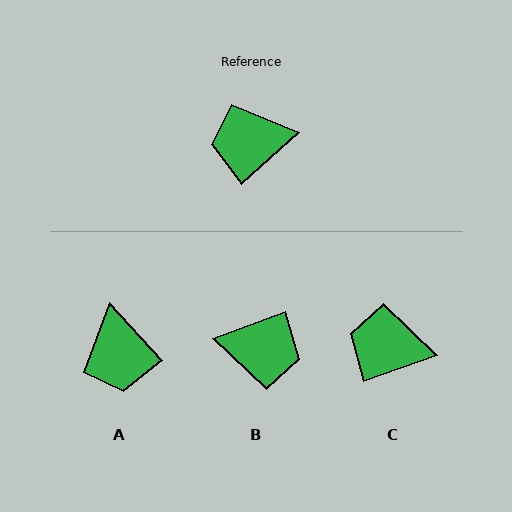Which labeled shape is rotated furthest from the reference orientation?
B, about 159 degrees away.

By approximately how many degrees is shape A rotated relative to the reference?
Approximately 91 degrees counter-clockwise.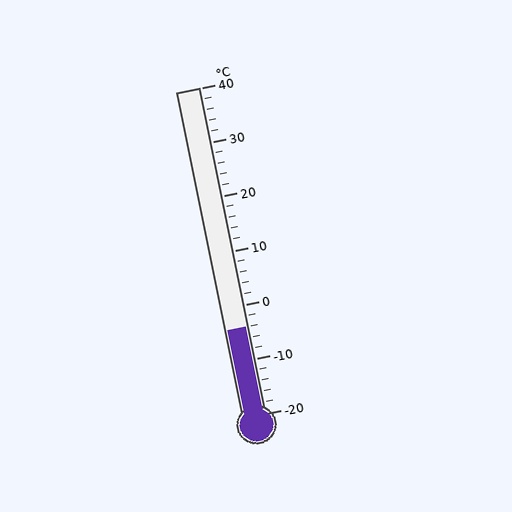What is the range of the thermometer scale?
The thermometer scale ranges from -20°C to 40°C.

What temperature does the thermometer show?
The thermometer shows approximately -4°C.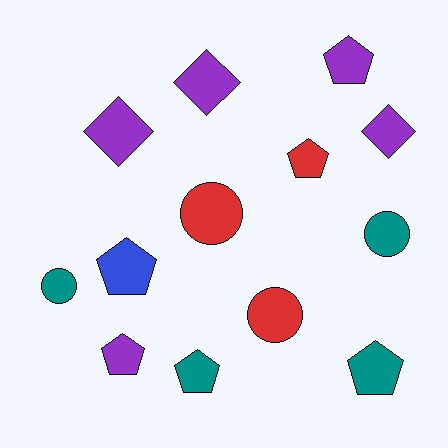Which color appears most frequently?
Purple, with 5 objects.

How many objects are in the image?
There are 13 objects.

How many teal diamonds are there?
There are no teal diamonds.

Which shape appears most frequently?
Pentagon, with 6 objects.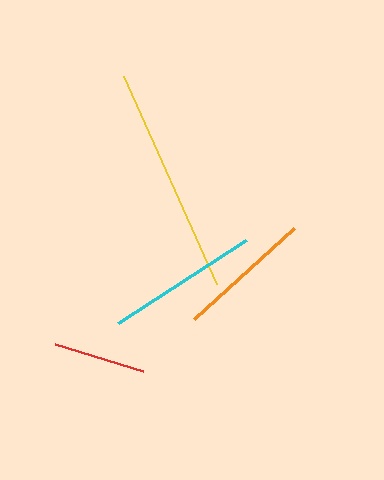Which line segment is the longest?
The yellow line is the longest at approximately 228 pixels.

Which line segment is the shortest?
The red line is the shortest at approximately 92 pixels.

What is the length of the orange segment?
The orange segment is approximately 134 pixels long.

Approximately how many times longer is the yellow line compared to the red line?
The yellow line is approximately 2.5 times the length of the red line.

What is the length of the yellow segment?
The yellow segment is approximately 228 pixels long.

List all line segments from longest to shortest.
From longest to shortest: yellow, cyan, orange, red.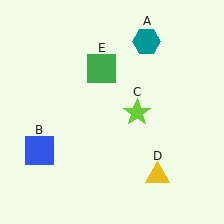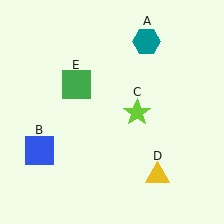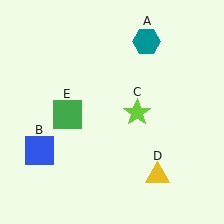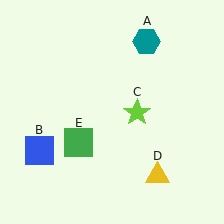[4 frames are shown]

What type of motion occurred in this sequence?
The green square (object E) rotated counterclockwise around the center of the scene.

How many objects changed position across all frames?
1 object changed position: green square (object E).